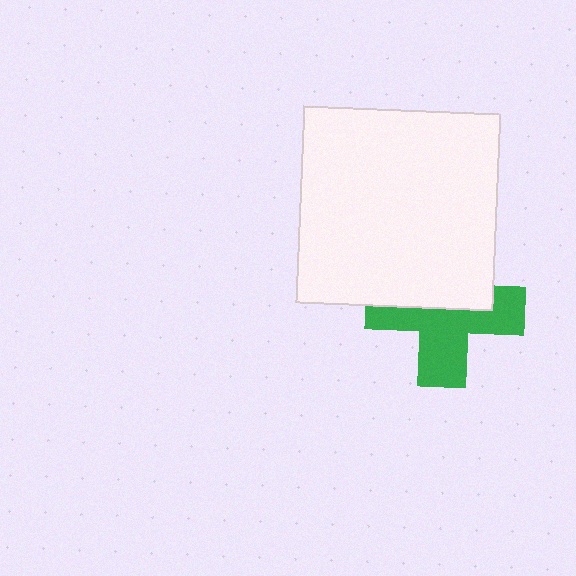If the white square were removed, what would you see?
You would see the complete green cross.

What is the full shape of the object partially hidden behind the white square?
The partially hidden object is a green cross.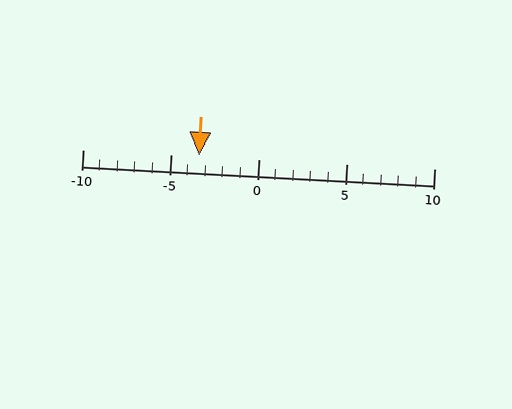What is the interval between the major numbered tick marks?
The major tick marks are spaced 5 units apart.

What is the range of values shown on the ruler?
The ruler shows values from -10 to 10.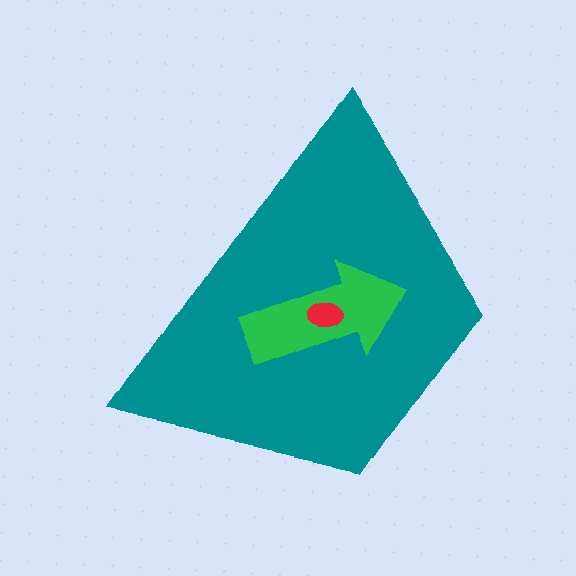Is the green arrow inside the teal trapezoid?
Yes.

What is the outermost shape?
The teal trapezoid.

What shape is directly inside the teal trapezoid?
The green arrow.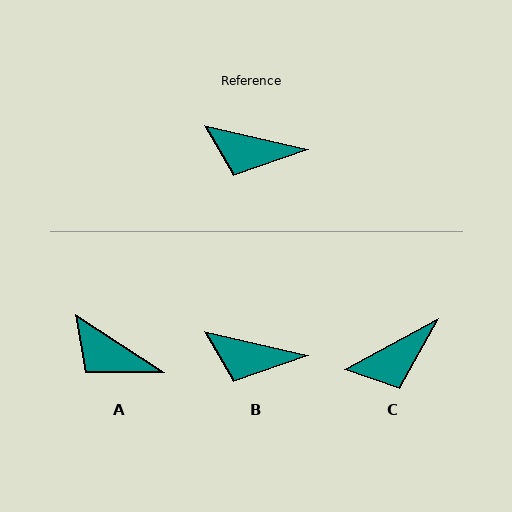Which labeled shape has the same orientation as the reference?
B.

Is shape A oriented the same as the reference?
No, it is off by about 20 degrees.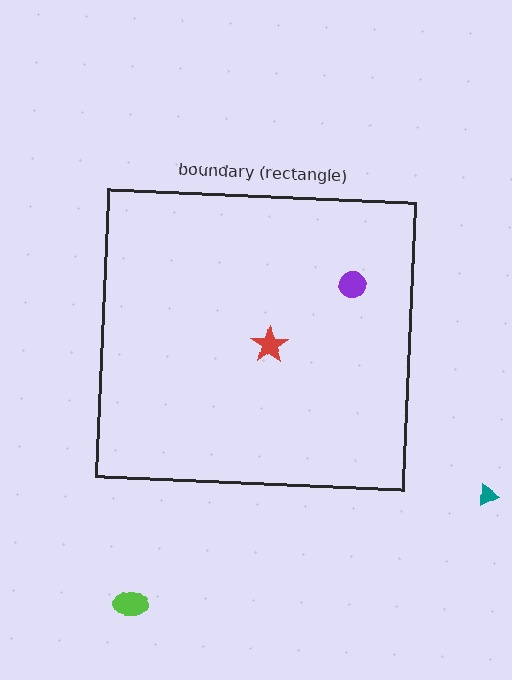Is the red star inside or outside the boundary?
Inside.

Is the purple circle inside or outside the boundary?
Inside.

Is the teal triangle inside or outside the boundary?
Outside.